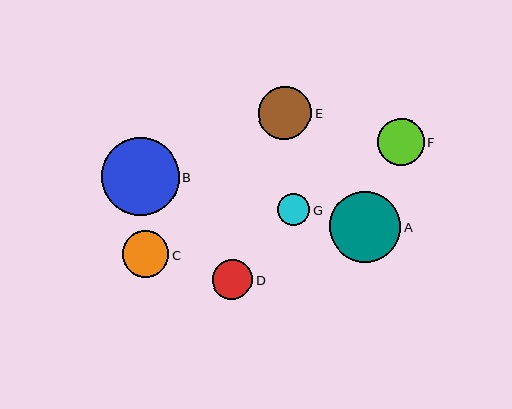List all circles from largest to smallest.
From largest to smallest: B, A, E, F, C, D, G.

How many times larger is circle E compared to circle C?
Circle E is approximately 1.1 times the size of circle C.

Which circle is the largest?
Circle B is the largest with a size of approximately 78 pixels.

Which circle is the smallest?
Circle G is the smallest with a size of approximately 33 pixels.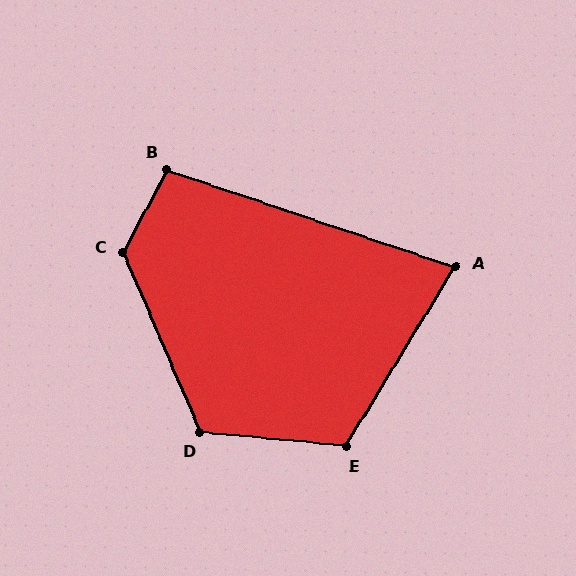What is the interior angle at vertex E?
Approximately 116 degrees (obtuse).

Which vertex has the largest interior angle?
C, at approximately 128 degrees.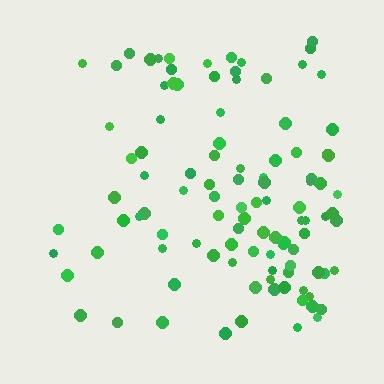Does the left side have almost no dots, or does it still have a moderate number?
Still a moderate number, just noticeably fewer than the right.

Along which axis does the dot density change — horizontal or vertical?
Horizontal.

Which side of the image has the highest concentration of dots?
The right.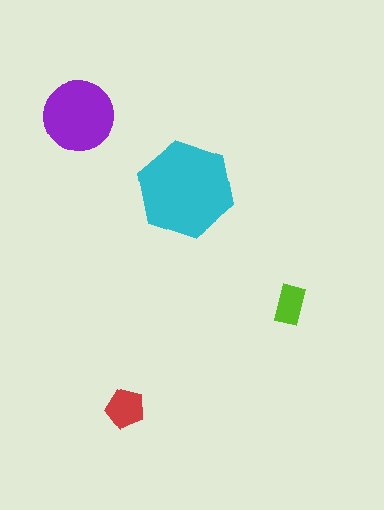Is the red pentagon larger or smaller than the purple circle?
Smaller.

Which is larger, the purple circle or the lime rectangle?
The purple circle.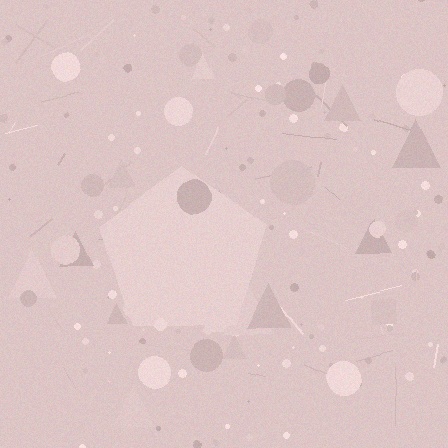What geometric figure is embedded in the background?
A pentagon is embedded in the background.